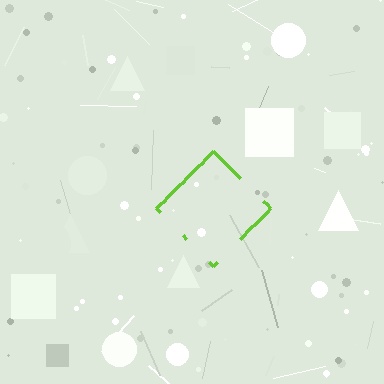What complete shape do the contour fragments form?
The contour fragments form a diamond.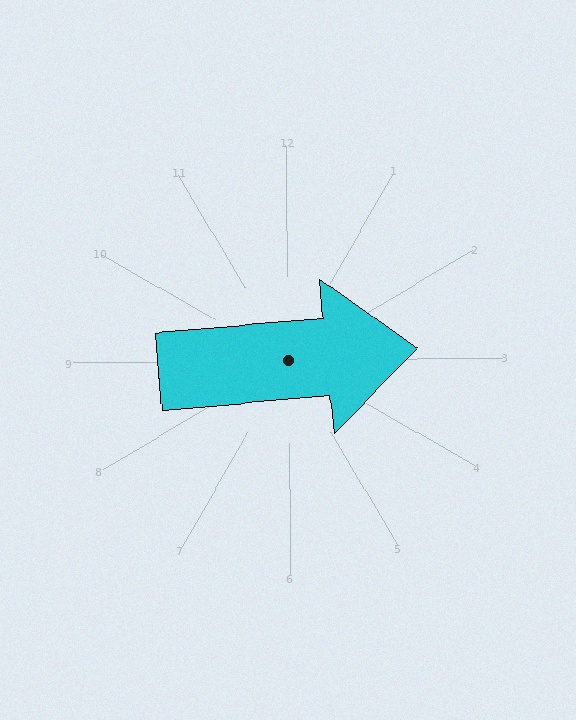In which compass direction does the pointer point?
East.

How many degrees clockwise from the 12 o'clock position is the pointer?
Approximately 85 degrees.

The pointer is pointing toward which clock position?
Roughly 3 o'clock.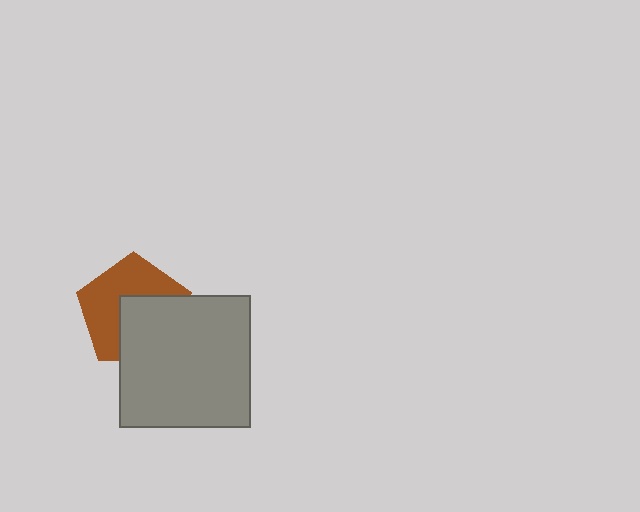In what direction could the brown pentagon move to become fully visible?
The brown pentagon could move toward the upper-left. That would shift it out from behind the gray square entirely.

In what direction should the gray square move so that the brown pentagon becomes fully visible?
The gray square should move toward the lower-right. That is the shortest direction to clear the overlap and leave the brown pentagon fully visible.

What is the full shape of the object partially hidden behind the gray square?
The partially hidden object is a brown pentagon.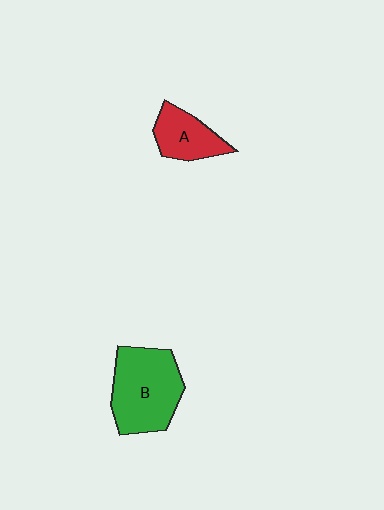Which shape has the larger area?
Shape B (green).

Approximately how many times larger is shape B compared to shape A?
Approximately 1.9 times.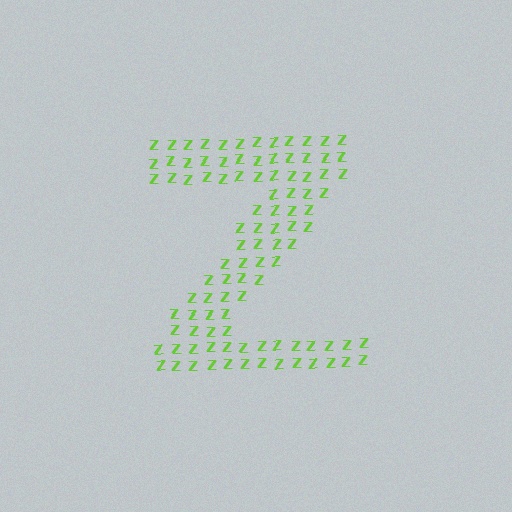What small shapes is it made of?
It is made of small letter Z's.